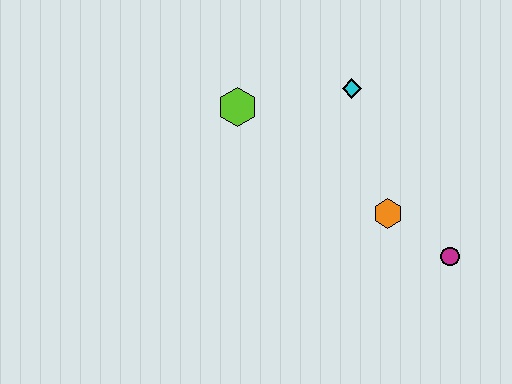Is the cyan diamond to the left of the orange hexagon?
Yes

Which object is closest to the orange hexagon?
The magenta circle is closest to the orange hexagon.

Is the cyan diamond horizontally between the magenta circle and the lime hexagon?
Yes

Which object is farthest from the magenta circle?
The lime hexagon is farthest from the magenta circle.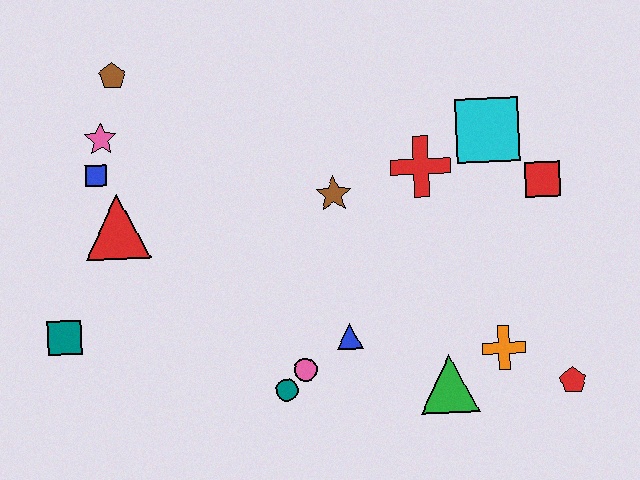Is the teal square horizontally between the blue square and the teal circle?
No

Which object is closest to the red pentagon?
The orange cross is closest to the red pentagon.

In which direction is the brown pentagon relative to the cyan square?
The brown pentagon is to the left of the cyan square.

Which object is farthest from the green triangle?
The brown pentagon is farthest from the green triangle.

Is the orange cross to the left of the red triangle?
No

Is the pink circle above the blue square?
No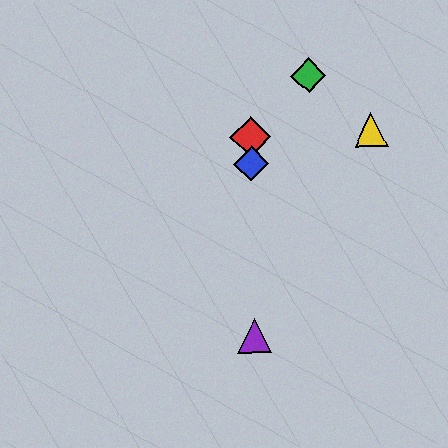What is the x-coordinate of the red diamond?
The red diamond is at x≈251.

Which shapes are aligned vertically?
The red diamond, the blue diamond, the purple triangle are aligned vertically.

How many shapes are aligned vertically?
3 shapes (the red diamond, the blue diamond, the purple triangle) are aligned vertically.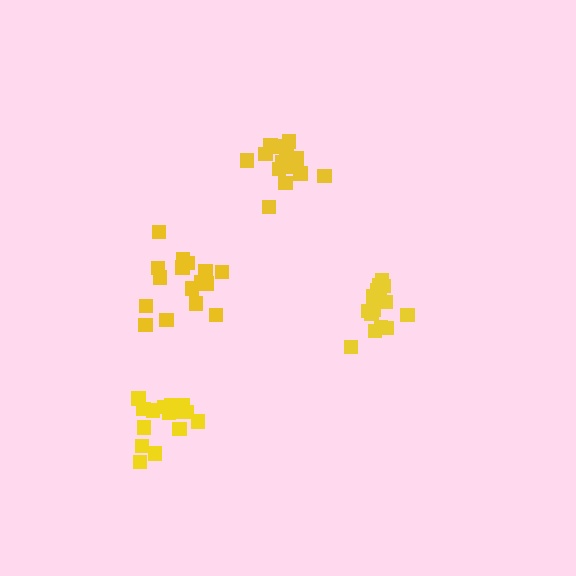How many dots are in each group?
Group 1: 15 dots, Group 2: 16 dots, Group 3: 18 dots, Group 4: 15 dots (64 total).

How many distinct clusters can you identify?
There are 4 distinct clusters.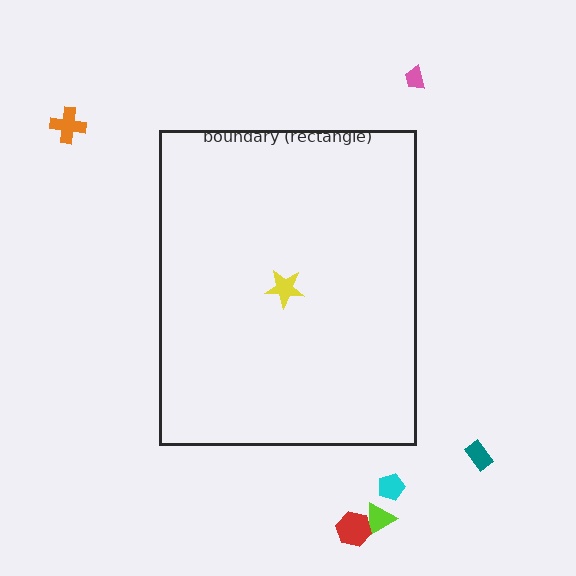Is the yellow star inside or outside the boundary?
Inside.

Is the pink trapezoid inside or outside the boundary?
Outside.